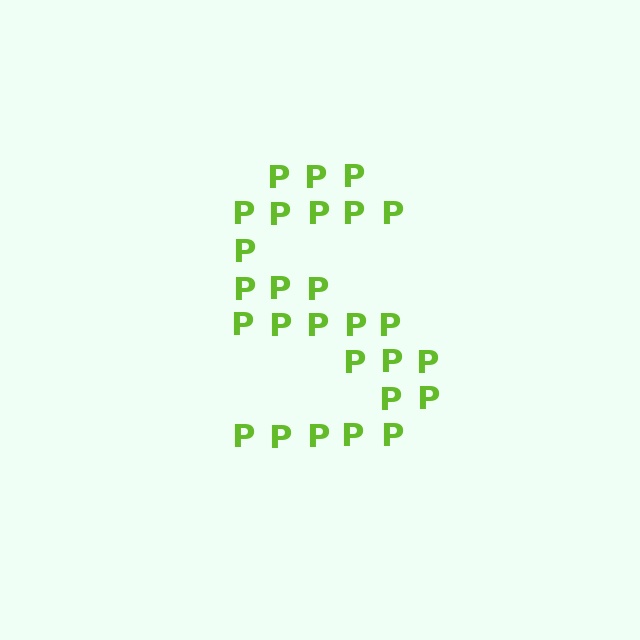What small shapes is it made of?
It is made of small letter P's.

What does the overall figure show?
The overall figure shows the letter S.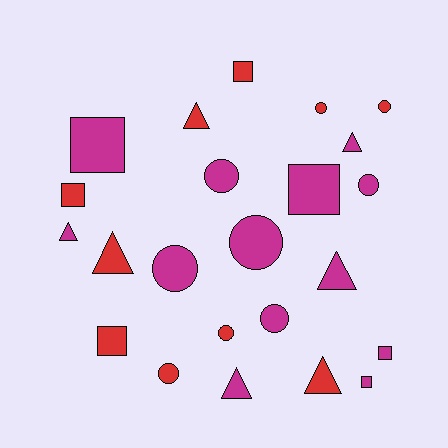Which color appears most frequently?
Magenta, with 13 objects.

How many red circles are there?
There are 4 red circles.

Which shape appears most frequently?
Circle, with 9 objects.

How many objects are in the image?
There are 23 objects.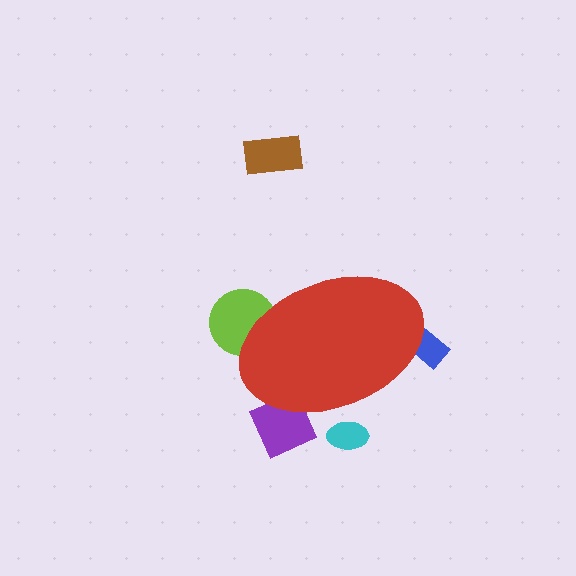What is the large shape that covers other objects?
A red ellipse.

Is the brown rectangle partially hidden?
No, the brown rectangle is fully visible.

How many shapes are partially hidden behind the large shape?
4 shapes are partially hidden.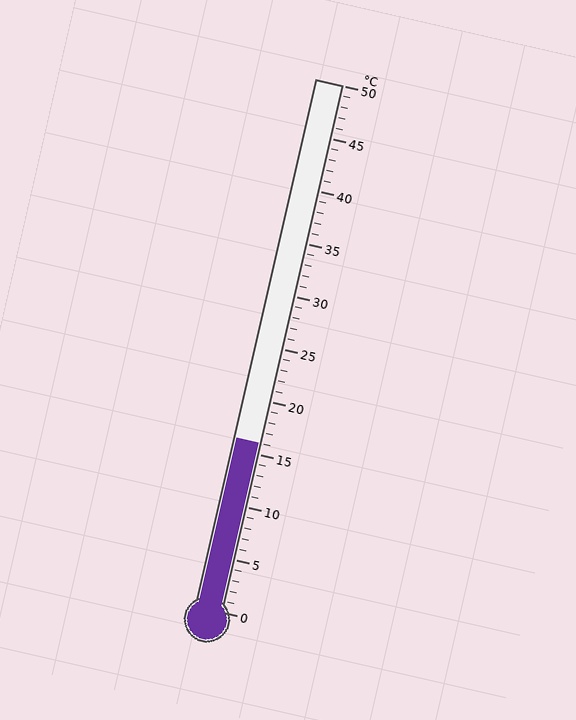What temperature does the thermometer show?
The thermometer shows approximately 16°C.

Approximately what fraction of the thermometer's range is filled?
The thermometer is filled to approximately 30% of its range.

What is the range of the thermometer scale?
The thermometer scale ranges from 0°C to 50°C.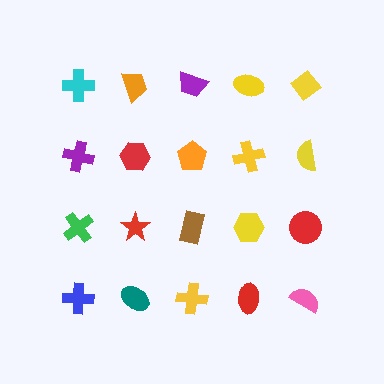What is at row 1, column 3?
A purple trapezoid.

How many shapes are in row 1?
5 shapes.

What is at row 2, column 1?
A purple cross.